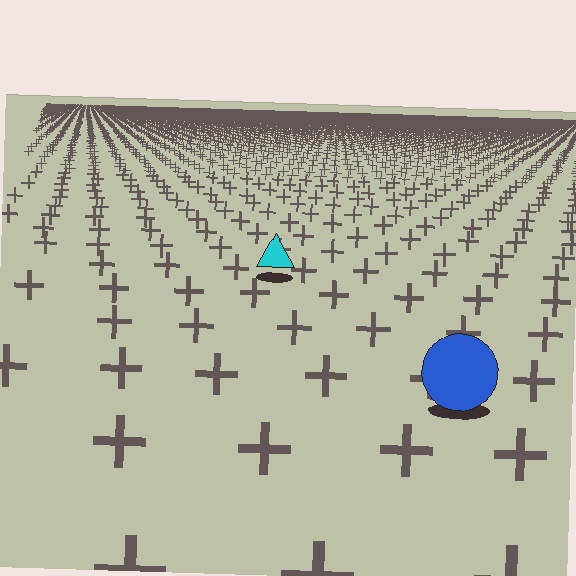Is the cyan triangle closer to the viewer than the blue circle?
No. The blue circle is closer — you can tell from the texture gradient: the ground texture is coarser near it.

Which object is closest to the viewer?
The blue circle is closest. The texture marks near it are larger and more spread out.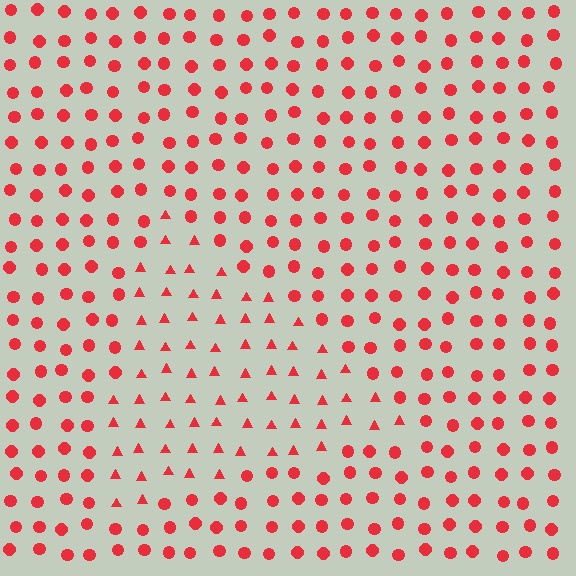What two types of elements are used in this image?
The image uses triangles inside the triangle region and circles outside it.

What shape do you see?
I see a triangle.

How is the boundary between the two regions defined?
The boundary is defined by a change in element shape: triangles inside vs. circles outside. All elements share the same color and spacing.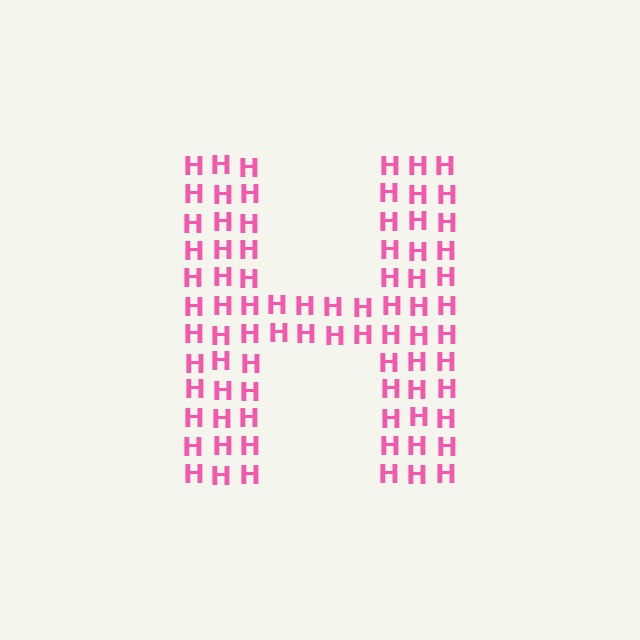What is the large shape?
The large shape is the letter H.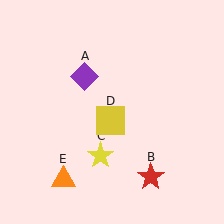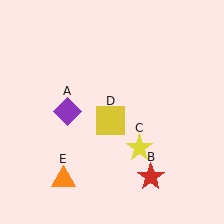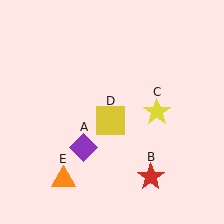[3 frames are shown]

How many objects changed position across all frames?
2 objects changed position: purple diamond (object A), yellow star (object C).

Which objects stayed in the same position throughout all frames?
Red star (object B) and yellow square (object D) and orange triangle (object E) remained stationary.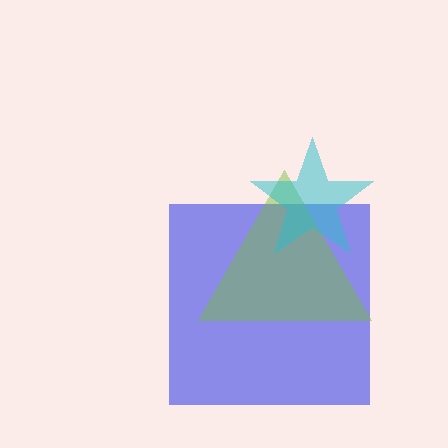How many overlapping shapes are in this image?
There are 3 overlapping shapes in the image.